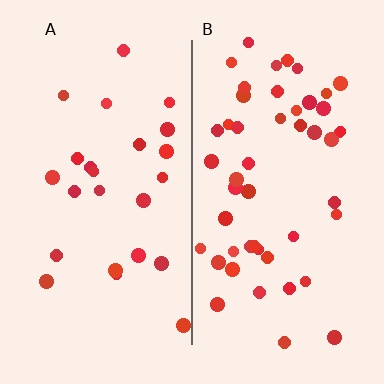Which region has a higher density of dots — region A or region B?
B (the right).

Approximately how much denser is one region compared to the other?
Approximately 2.0× — region B over region A.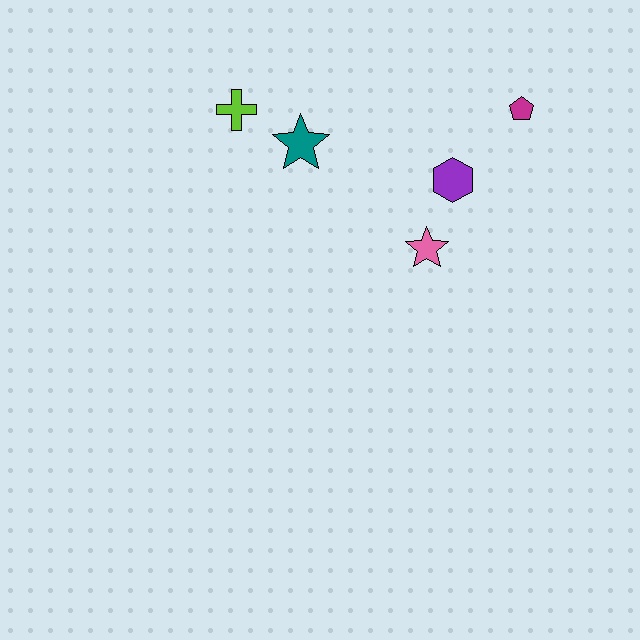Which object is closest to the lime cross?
The teal star is closest to the lime cross.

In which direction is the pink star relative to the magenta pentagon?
The pink star is below the magenta pentagon.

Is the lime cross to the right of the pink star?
No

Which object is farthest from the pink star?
The lime cross is farthest from the pink star.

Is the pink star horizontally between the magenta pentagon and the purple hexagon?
No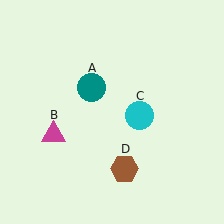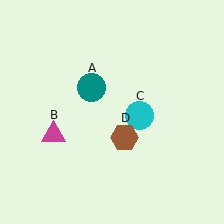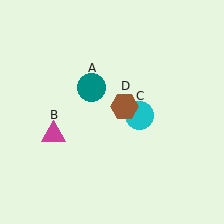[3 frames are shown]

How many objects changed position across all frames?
1 object changed position: brown hexagon (object D).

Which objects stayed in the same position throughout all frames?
Teal circle (object A) and magenta triangle (object B) and cyan circle (object C) remained stationary.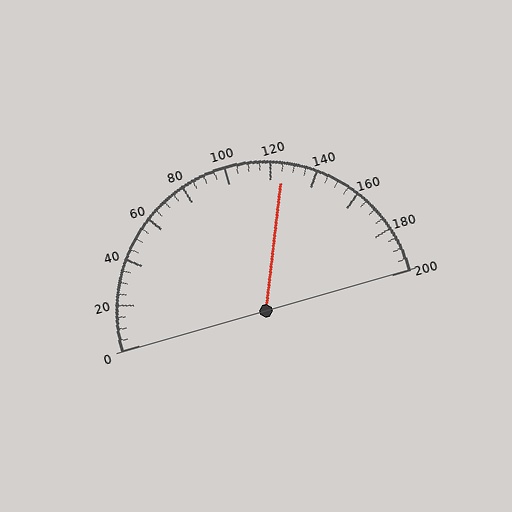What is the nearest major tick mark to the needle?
The nearest major tick mark is 120.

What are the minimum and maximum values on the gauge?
The gauge ranges from 0 to 200.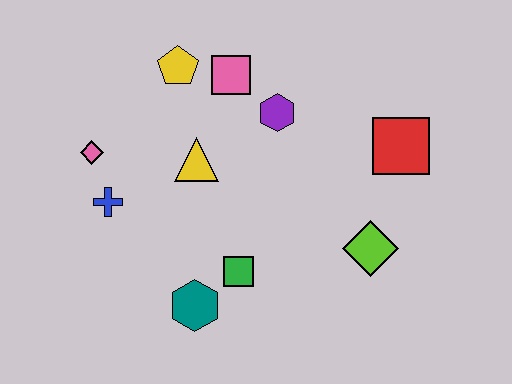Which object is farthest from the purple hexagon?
The teal hexagon is farthest from the purple hexagon.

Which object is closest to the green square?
The teal hexagon is closest to the green square.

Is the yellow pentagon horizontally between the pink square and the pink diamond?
Yes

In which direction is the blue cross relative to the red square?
The blue cross is to the left of the red square.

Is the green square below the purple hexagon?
Yes